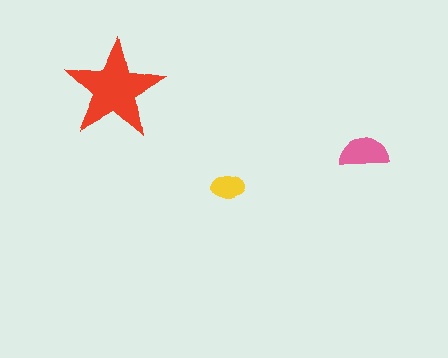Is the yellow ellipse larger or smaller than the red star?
Smaller.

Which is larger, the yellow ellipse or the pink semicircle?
The pink semicircle.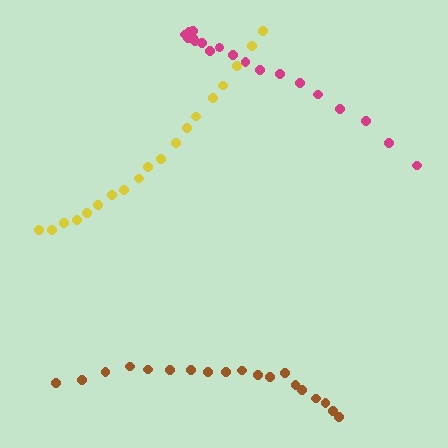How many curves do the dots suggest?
There are 3 distinct paths.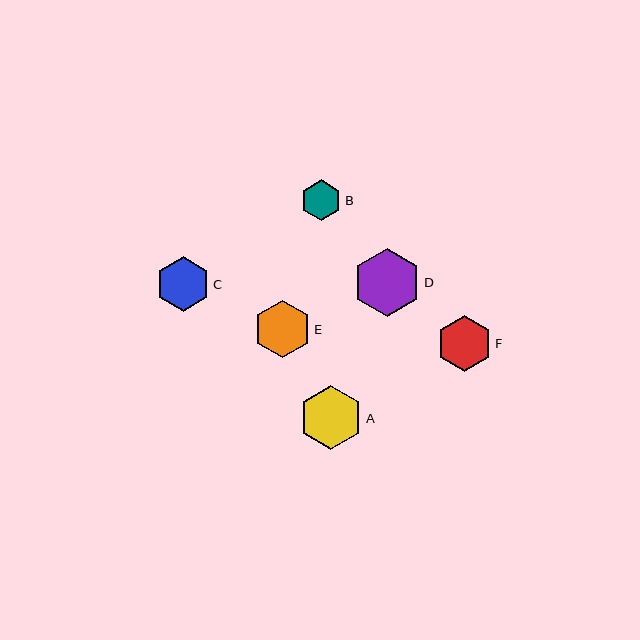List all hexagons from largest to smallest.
From largest to smallest: D, A, E, F, C, B.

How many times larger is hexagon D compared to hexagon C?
Hexagon D is approximately 1.2 times the size of hexagon C.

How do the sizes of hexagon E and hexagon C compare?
Hexagon E and hexagon C are approximately the same size.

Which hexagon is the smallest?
Hexagon B is the smallest with a size of approximately 41 pixels.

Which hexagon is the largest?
Hexagon D is the largest with a size of approximately 68 pixels.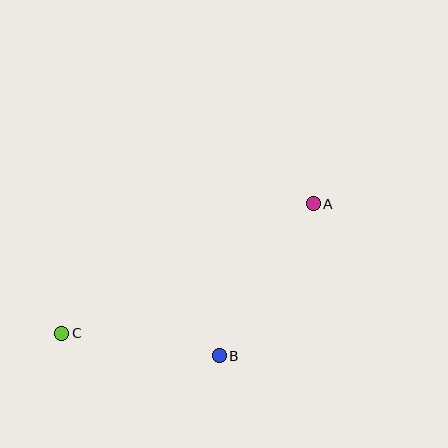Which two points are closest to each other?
Points B and C are closest to each other.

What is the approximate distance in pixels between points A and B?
The distance between A and B is approximately 179 pixels.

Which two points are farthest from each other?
Points A and C are farthest from each other.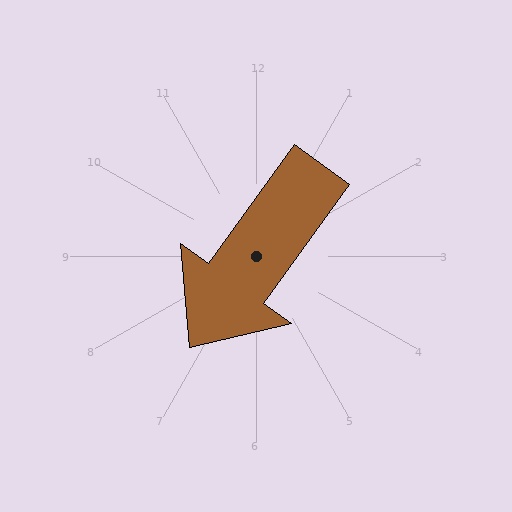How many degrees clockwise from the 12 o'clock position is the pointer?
Approximately 216 degrees.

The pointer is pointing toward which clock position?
Roughly 7 o'clock.